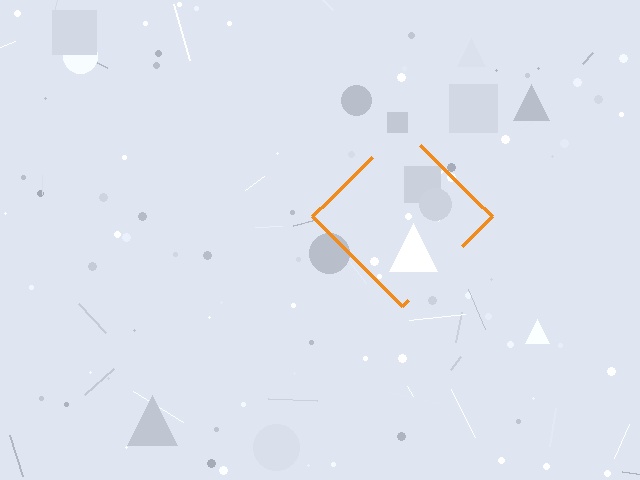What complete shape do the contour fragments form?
The contour fragments form a diamond.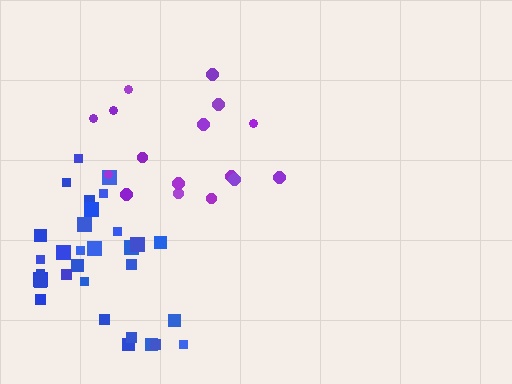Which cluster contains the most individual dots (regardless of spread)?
Blue (31).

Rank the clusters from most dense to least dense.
blue, purple.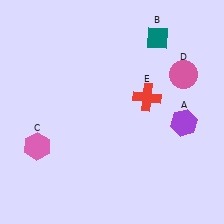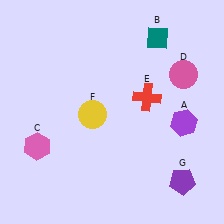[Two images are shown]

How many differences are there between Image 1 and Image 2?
There are 2 differences between the two images.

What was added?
A yellow circle (F), a purple pentagon (G) were added in Image 2.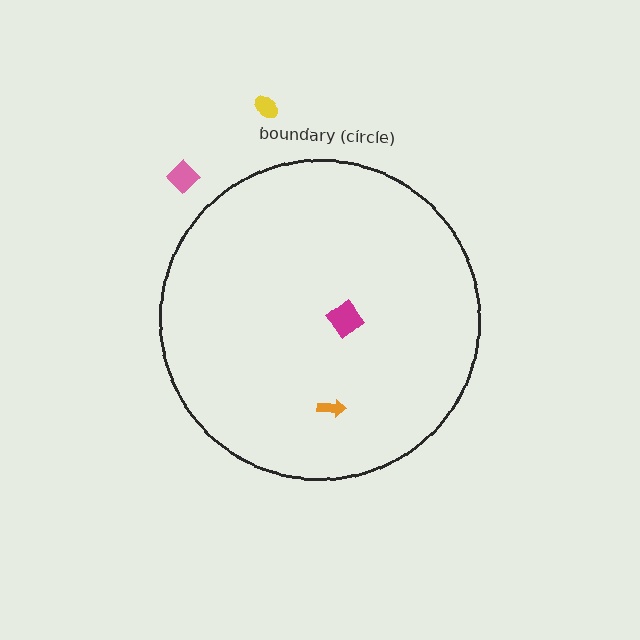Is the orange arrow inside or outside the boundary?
Inside.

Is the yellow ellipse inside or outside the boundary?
Outside.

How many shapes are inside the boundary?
2 inside, 2 outside.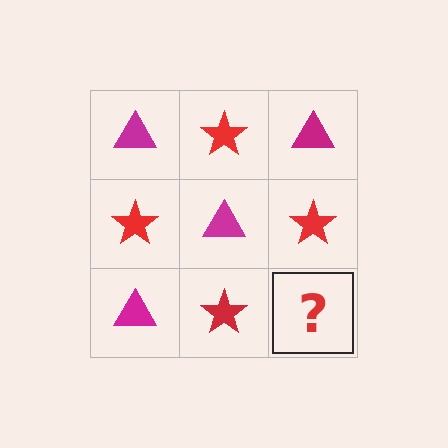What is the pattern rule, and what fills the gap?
The rule is that it alternates magenta triangle and red star in a checkerboard pattern. The gap should be filled with a magenta triangle.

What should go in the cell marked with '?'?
The missing cell should contain a magenta triangle.